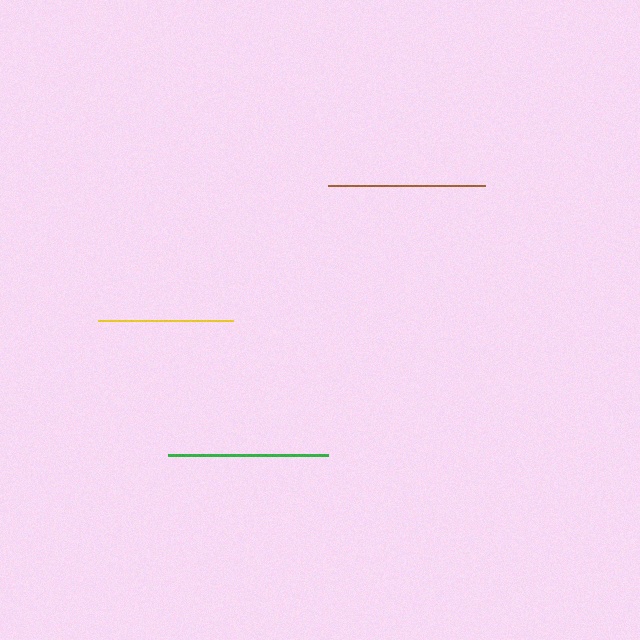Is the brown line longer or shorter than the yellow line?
The brown line is longer than the yellow line.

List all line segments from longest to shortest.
From longest to shortest: green, brown, yellow.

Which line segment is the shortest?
The yellow line is the shortest at approximately 135 pixels.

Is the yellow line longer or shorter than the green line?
The green line is longer than the yellow line.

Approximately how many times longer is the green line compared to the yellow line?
The green line is approximately 1.2 times the length of the yellow line.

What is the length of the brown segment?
The brown segment is approximately 158 pixels long.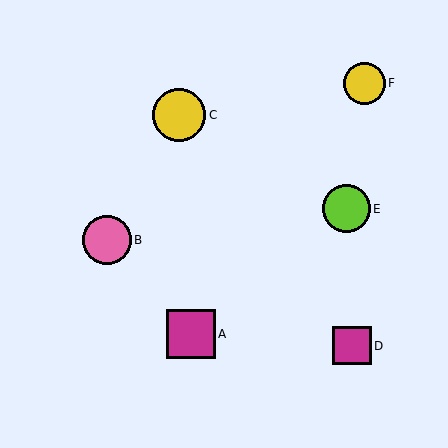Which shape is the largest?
The yellow circle (labeled C) is the largest.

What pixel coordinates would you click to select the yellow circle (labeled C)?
Click at (179, 115) to select the yellow circle C.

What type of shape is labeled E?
Shape E is a lime circle.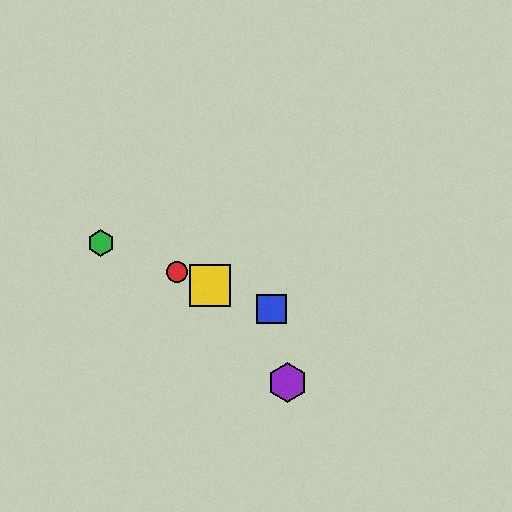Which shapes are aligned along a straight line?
The red circle, the blue square, the green hexagon, the yellow square are aligned along a straight line.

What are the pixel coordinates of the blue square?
The blue square is at (272, 309).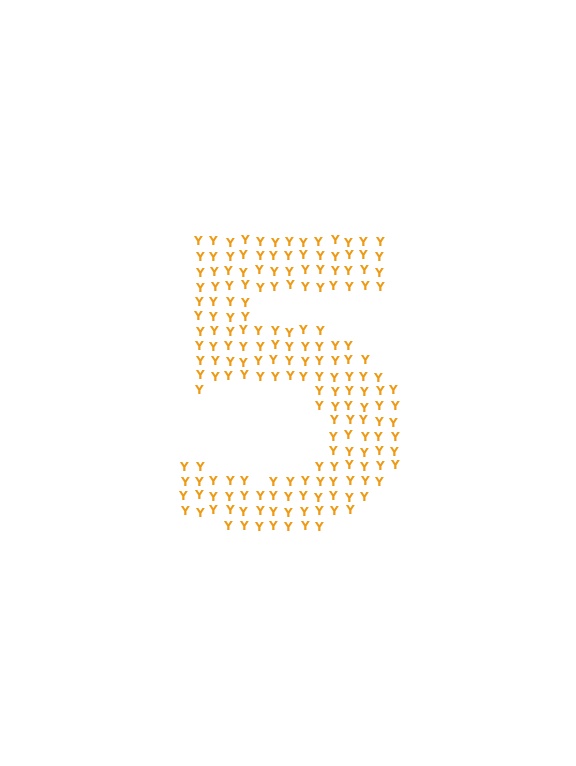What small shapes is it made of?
It is made of small letter Y's.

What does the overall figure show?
The overall figure shows the digit 5.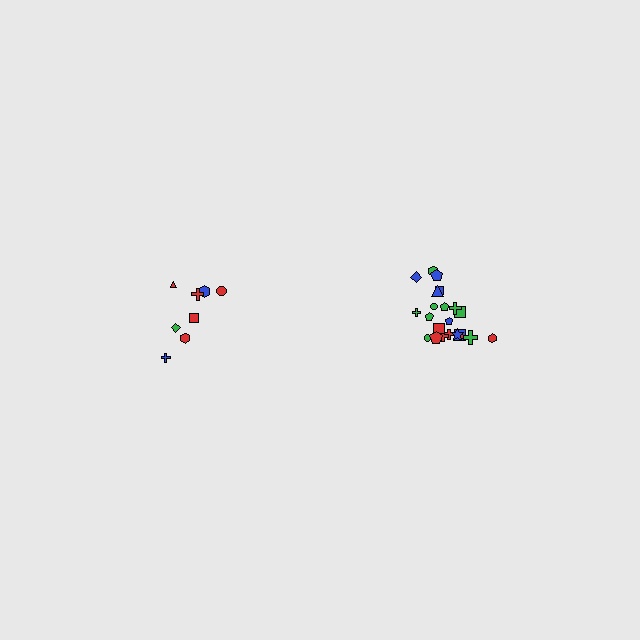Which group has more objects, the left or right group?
The right group.